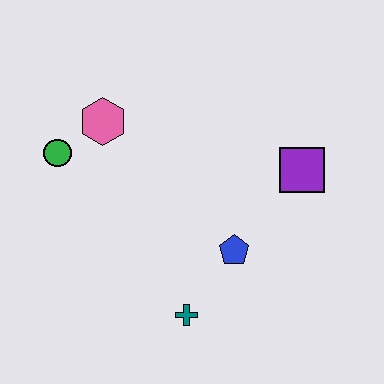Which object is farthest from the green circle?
The purple square is farthest from the green circle.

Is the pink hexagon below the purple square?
No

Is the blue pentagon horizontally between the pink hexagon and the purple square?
Yes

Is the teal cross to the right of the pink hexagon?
Yes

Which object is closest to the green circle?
The pink hexagon is closest to the green circle.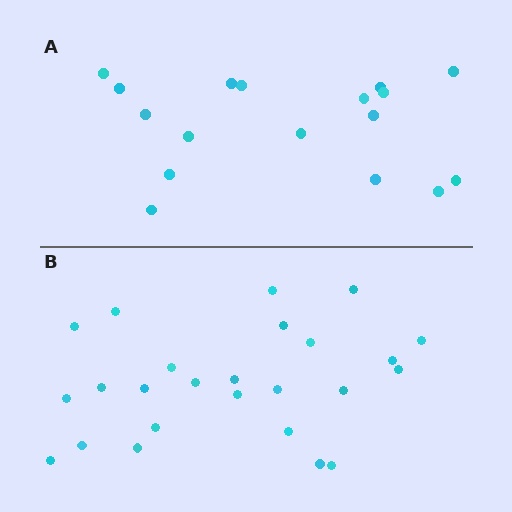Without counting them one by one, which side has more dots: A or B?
Region B (the bottom region) has more dots.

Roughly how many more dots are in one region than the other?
Region B has roughly 8 or so more dots than region A.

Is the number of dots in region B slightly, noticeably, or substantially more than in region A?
Region B has substantially more. The ratio is roughly 1.5 to 1.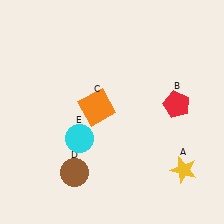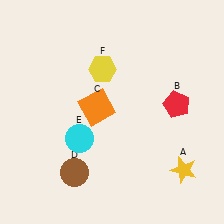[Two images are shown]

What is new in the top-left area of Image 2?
A yellow hexagon (F) was added in the top-left area of Image 2.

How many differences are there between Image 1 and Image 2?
There is 1 difference between the two images.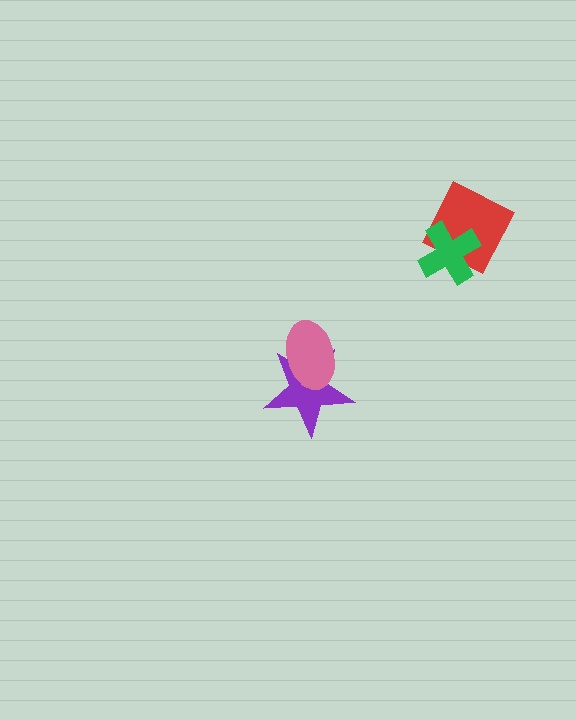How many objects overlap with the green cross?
1 object overlaps with the green cross.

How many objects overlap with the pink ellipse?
1 object overlaps with the pink ellipse.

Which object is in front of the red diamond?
The green cross is in front of the red diamond.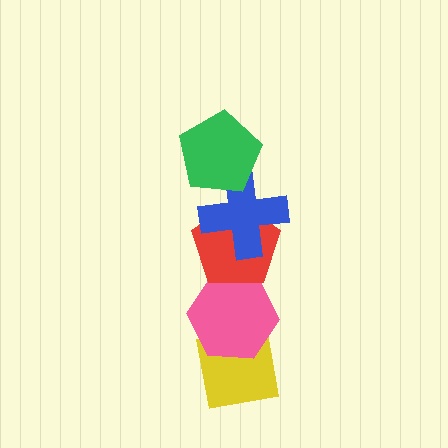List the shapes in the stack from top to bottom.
From top to bottom: the green pentagon, the blue cross, the red pentagon, the pink hexagon, the yellow square.